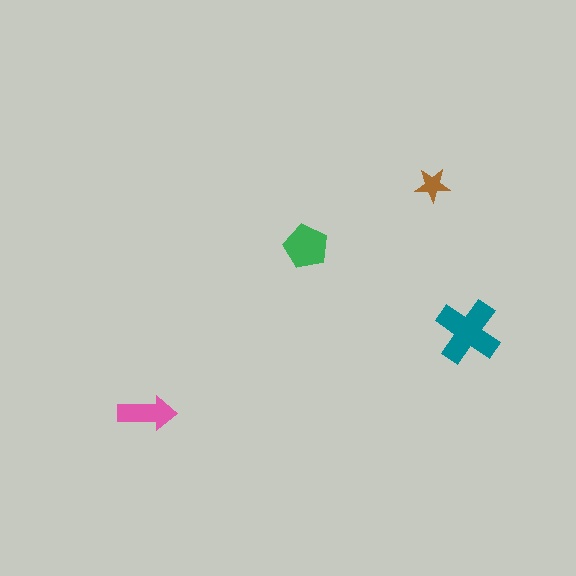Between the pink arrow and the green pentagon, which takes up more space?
The green pentagon.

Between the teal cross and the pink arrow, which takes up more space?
The teal cross.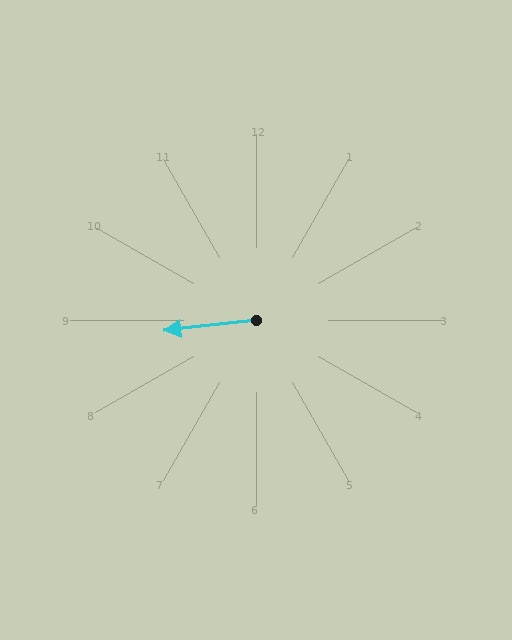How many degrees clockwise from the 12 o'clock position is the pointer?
Approximately 263 degrees.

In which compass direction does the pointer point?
West.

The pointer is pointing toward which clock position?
Roughly 9 o'clock.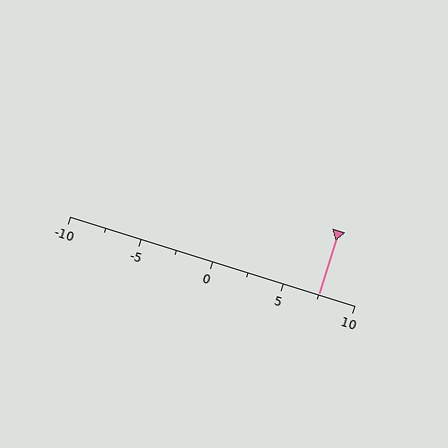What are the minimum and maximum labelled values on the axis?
The axis runs from -10 to 10.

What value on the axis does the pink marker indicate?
The marker indicates approximately 7.5.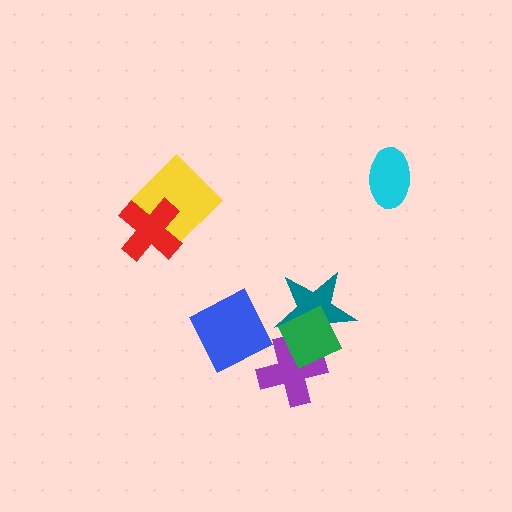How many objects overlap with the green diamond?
2 objects overlap with the green diamond.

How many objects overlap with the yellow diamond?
1 object overlaps with the yellow diamond.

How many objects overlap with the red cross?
1 object overlaps with the red cross.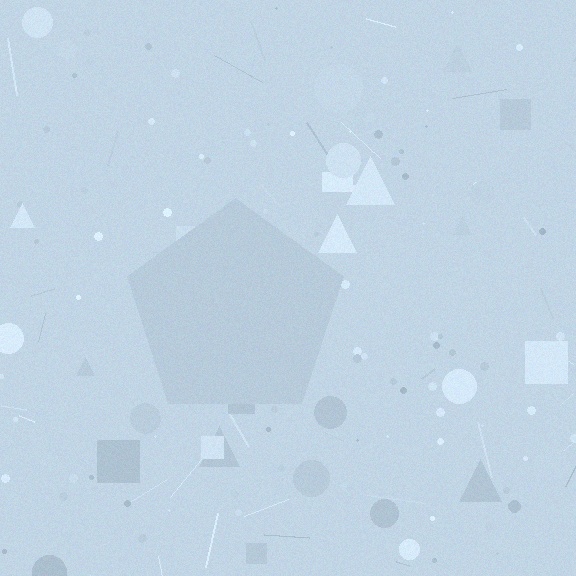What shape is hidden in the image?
A pentagon is hidden in the image.